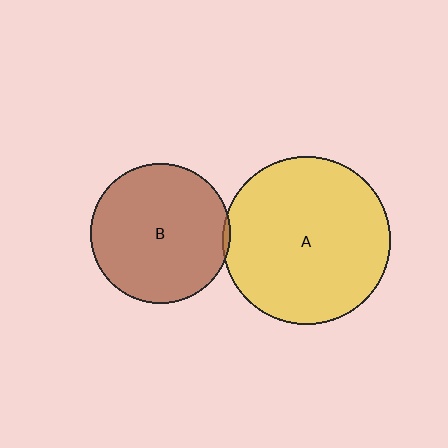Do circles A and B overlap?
Yes.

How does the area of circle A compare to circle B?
Approximately 1.4 times.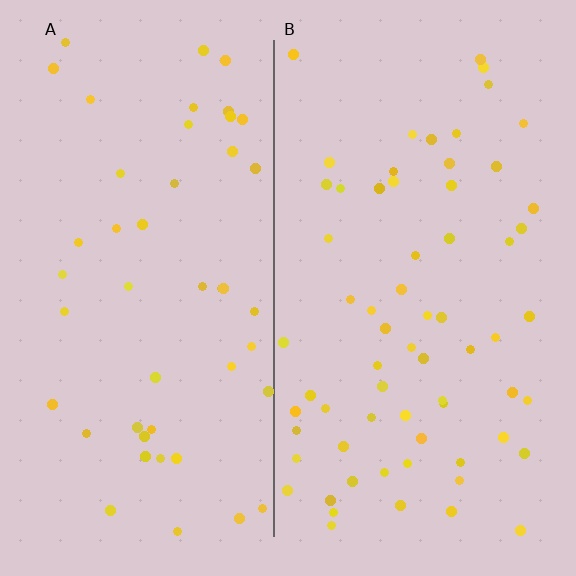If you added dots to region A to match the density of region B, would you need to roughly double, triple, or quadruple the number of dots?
Approximately double.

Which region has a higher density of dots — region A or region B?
B (the right).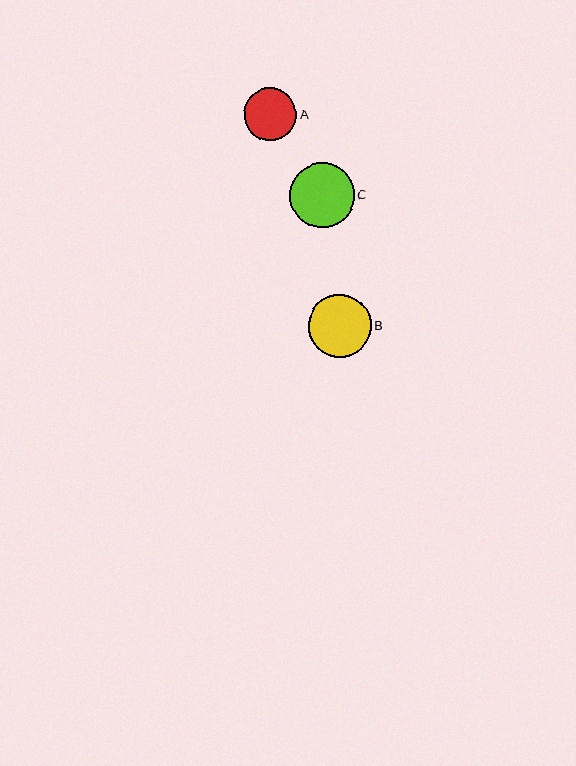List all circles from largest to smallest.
From largest to smallest: C, B, A.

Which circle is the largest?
Circle C is the largest with a size of approximately 65 pixels.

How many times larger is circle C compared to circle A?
Circle C is approximately 1.2 times the size of circle A.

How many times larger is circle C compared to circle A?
Circle C is approximately 1.2 times the size of circle A.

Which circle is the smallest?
Circle A is the smallest with a size of approximately 52 pixels.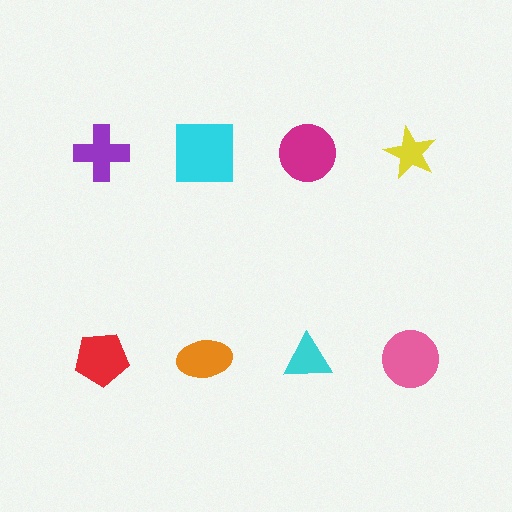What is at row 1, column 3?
A magenta circle.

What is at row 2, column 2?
An orange ellipse.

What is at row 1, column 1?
A purple cross.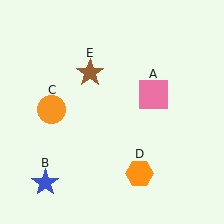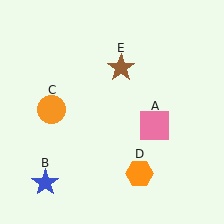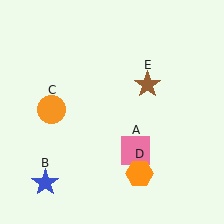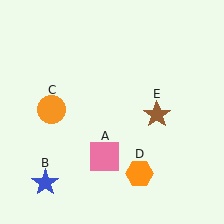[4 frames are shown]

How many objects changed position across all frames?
2 objects changed position: pink square (object A), brown star (object E).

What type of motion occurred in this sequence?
The pink square (object A), brown star (object E) rotated clockwise around the center of the scene.